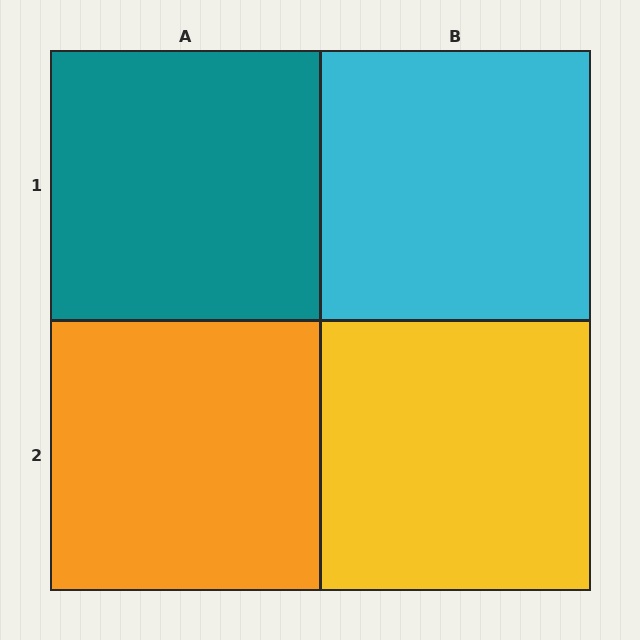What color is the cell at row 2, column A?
Orange.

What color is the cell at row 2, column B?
Yellow.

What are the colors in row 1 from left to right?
Teal, cyan.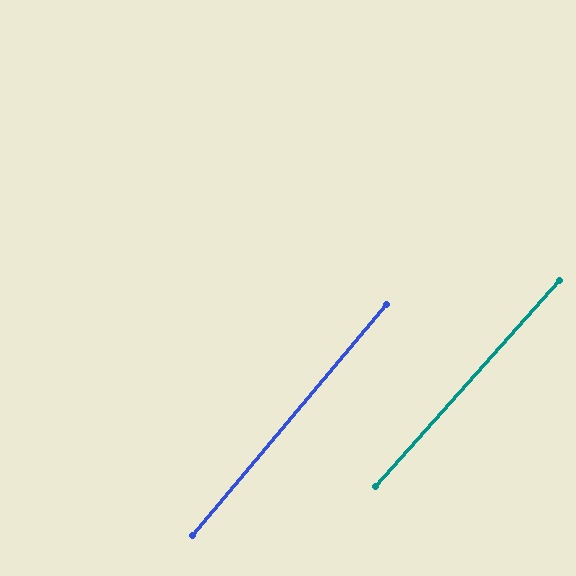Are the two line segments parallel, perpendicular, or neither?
Parallel — their directions differ by only 1.8°.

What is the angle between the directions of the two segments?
Approximately 2 degrees.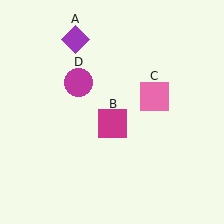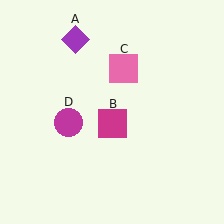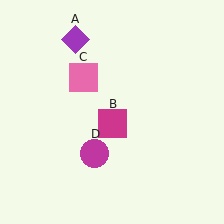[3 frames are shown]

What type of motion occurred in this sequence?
The pink square (object C), magenta circle (object D) rotated counterclockwise around the center of the scene.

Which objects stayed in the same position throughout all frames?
Purple diamond (object A) and magenta square (object B) remained stationary.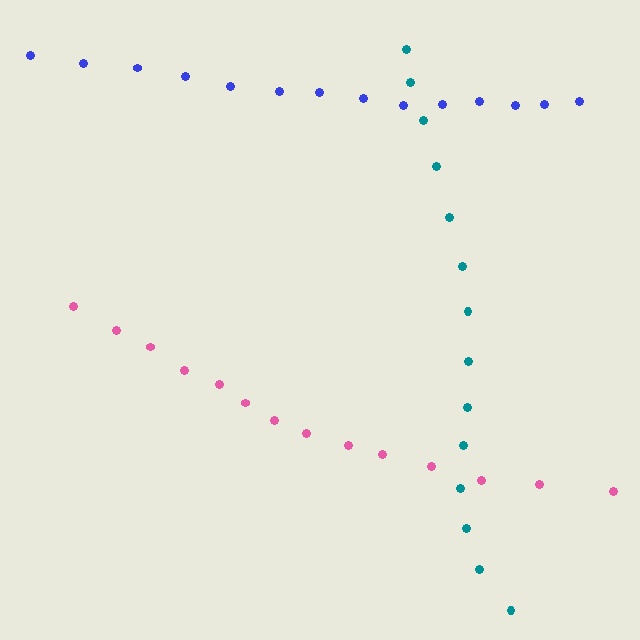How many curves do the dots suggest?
There are 3 distinct paths.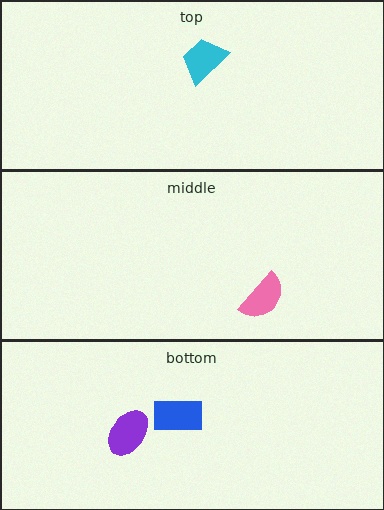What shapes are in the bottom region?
The purple ellipse, the blue rectangle.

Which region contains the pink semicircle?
The middle region.